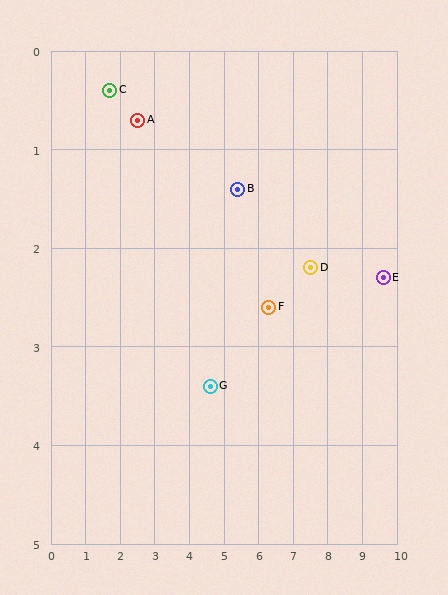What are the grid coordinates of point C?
Point C is at approximately (1.7, 0.4).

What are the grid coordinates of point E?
Point E is at approximately (9.6, 2.3).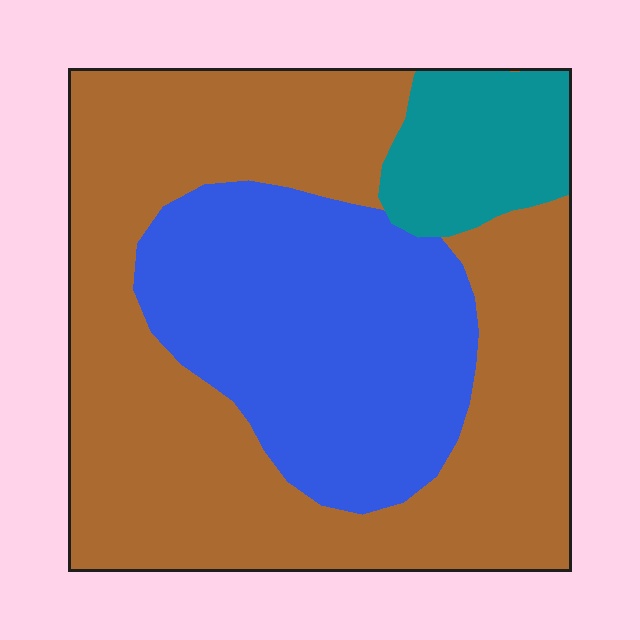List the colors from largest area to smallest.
From largest to smallest: brown, blue, teal.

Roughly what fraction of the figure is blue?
Blue takes up between a quarter and a half of the figure.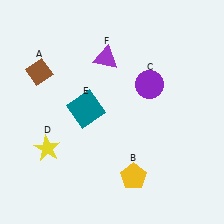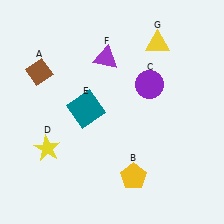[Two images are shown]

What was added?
A yellow triangle (G) was added in Image 2.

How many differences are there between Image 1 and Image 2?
There is 1 difference between the two images.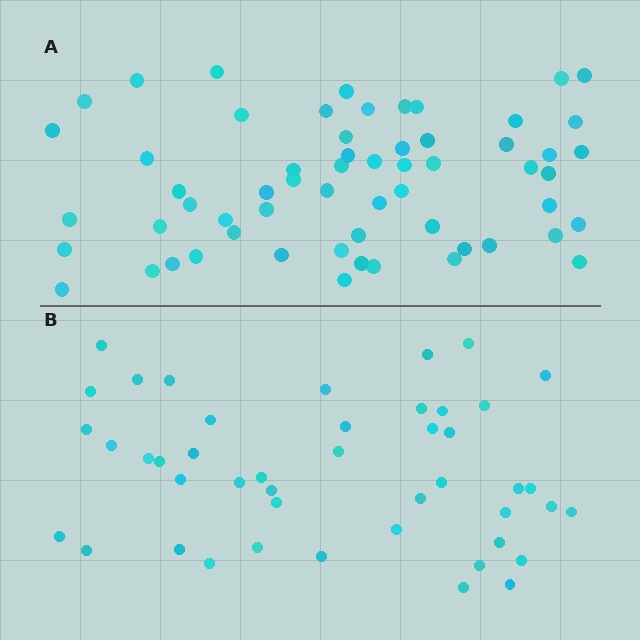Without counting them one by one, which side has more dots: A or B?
Region A (the top region) has more dots.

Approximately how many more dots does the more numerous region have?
Region A has approximately 15 more dots than region B.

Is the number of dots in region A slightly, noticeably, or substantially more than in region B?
Region A has noticeably more, but not dramatically so. The ratio is roughly 1.3 to 1.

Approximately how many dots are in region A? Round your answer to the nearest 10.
About 60 dots.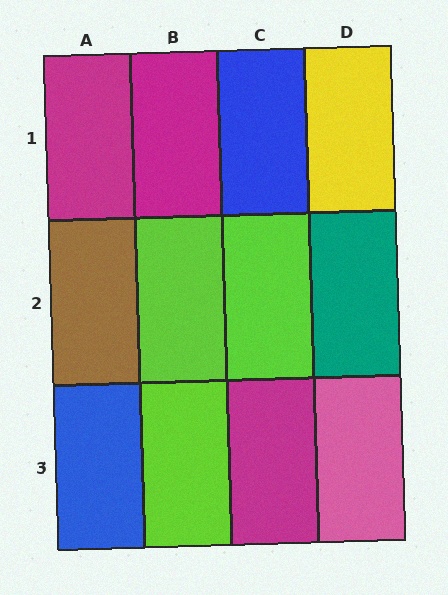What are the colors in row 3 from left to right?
Blue, lime, magenta, pink.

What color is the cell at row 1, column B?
Magenta.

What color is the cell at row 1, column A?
Magenta.